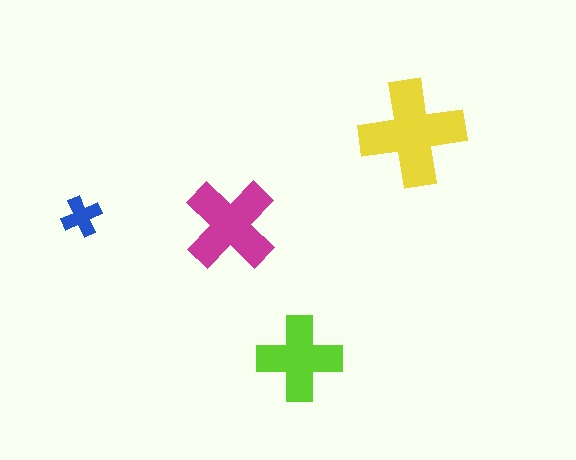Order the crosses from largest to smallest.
the yellow one, the magenta one, the lime one, the blue one.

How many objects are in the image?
There are 4 objects in the image.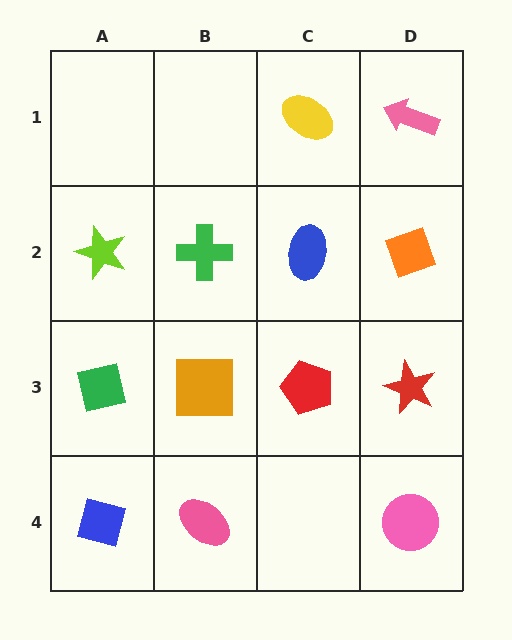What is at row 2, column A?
A lime star.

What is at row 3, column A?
A green square.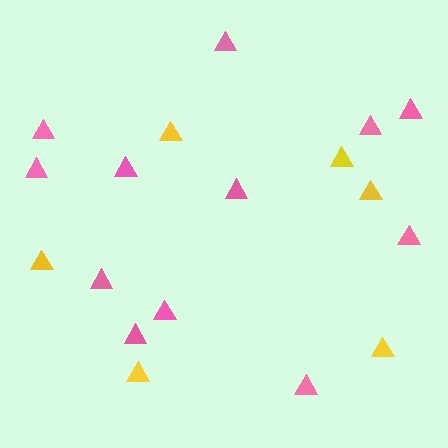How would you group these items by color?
There are 2 groups: one group of pink triangles (12) and one group of yellow triangles (6).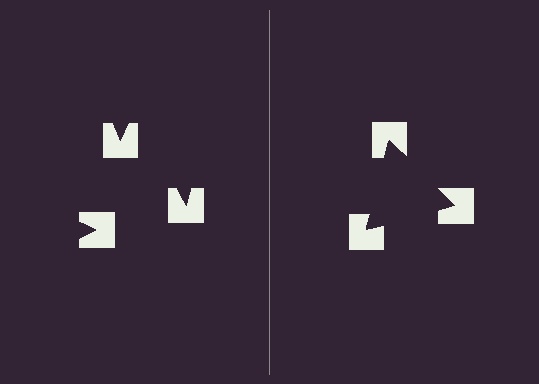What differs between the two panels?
The notched squares are positioned identically on both sides; only the wedge orientations differ. On the right they align to a triangle; on the left they are misaligned.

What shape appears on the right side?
An illusory triangle.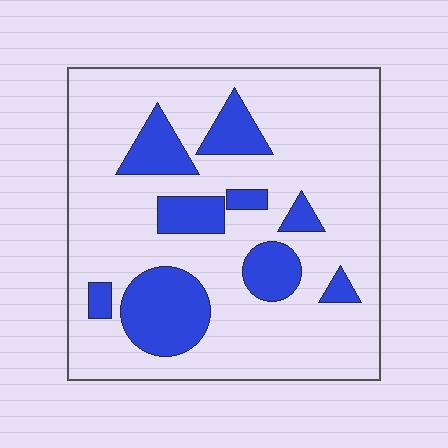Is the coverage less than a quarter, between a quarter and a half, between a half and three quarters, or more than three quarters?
Less than a quarter.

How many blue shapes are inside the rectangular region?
9.